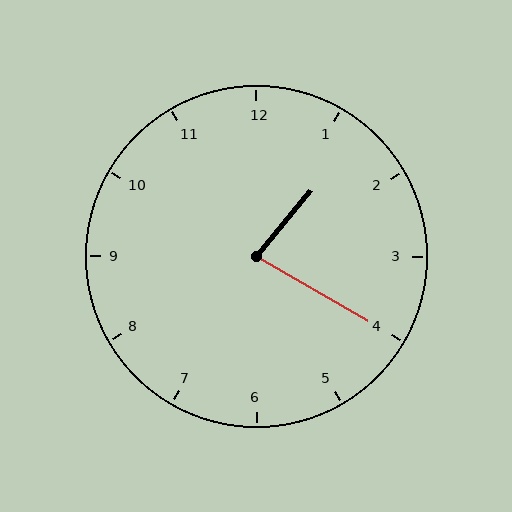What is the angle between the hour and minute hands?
Approximately 80 degrees.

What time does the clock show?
1:20.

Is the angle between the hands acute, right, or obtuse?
It is acute.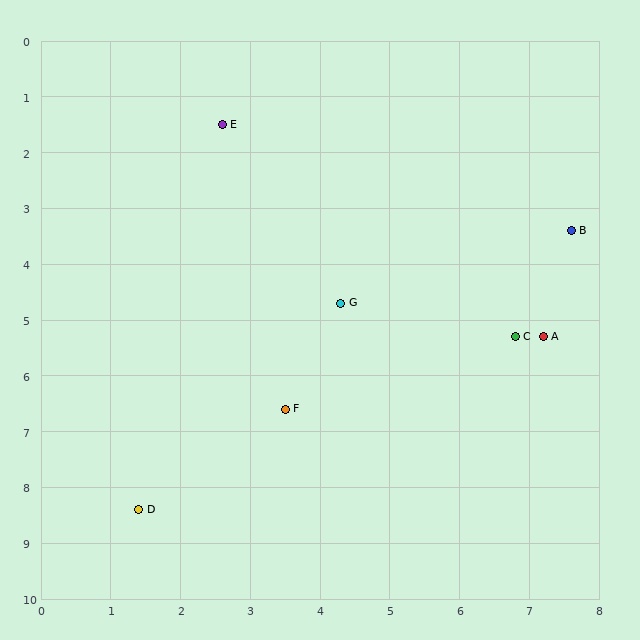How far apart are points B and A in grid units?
Points B and A are about 1.9 grid units apart.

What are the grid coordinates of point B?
Point B is at approximately (7.6, 3.4).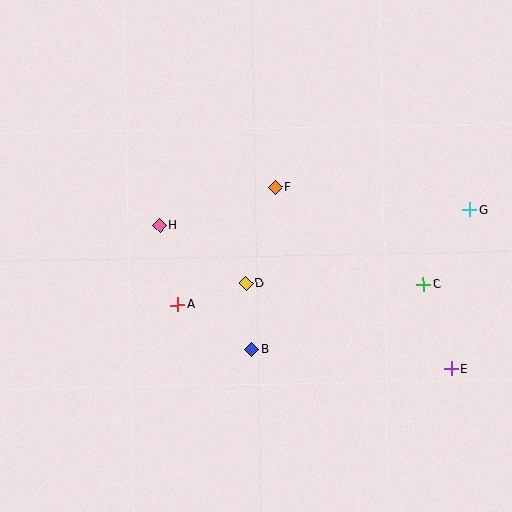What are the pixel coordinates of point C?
Point C is at (424, 284).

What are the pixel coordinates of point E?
Point E is at (451, 369).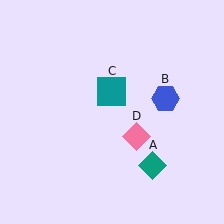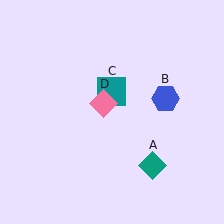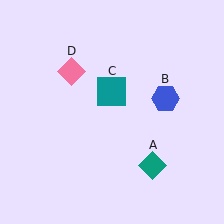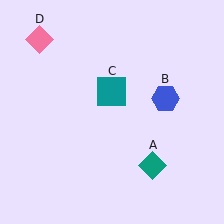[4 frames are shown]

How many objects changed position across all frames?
1 object changed position: pink diamond (object D).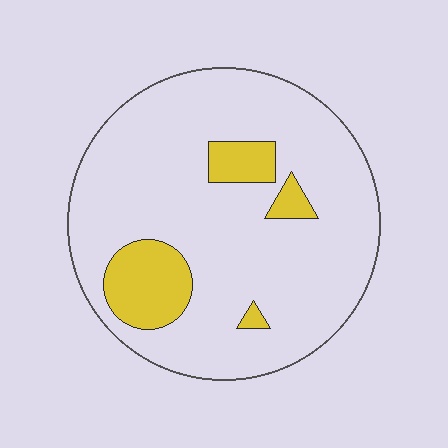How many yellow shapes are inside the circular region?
4.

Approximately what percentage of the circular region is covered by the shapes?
Approximately 15%.